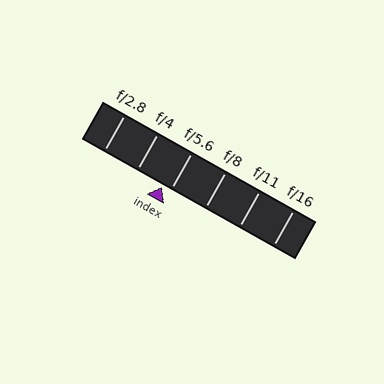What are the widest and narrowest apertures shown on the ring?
The widest aperture shown is f/2.8 and the narrowest is f/16.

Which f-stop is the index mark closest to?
The index mark is closest to f/5.6.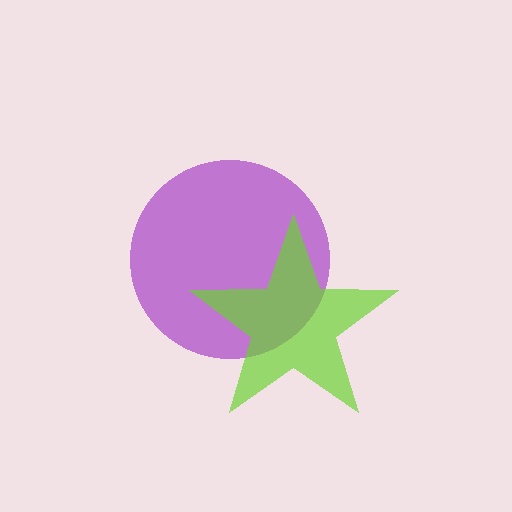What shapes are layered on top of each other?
The layered shapes are: a purple circle, a lime star.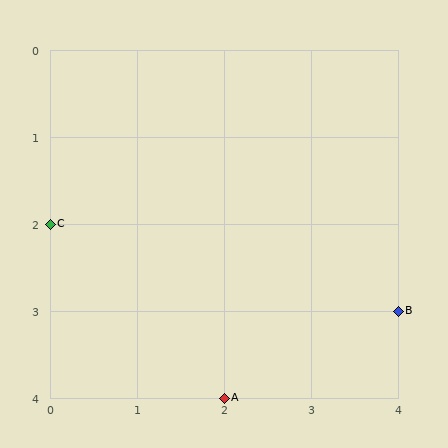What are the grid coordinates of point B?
Point B is at grid coordinates (4, 3).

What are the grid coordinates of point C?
Point C is at grid coordinates (0, 2).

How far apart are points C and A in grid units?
Points C and A are 2 columns and 2 rows apart (about 2.8 grid units diagonally).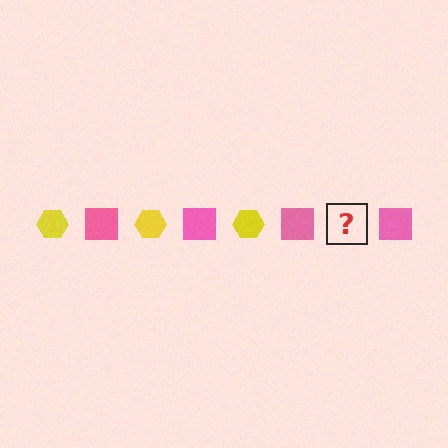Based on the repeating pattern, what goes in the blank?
The blank should be a yellow hexagon.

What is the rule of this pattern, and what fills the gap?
The rule is that the pattern alternates between yellow hexagon and pink square. The gap should be filled with a yellow hexagon.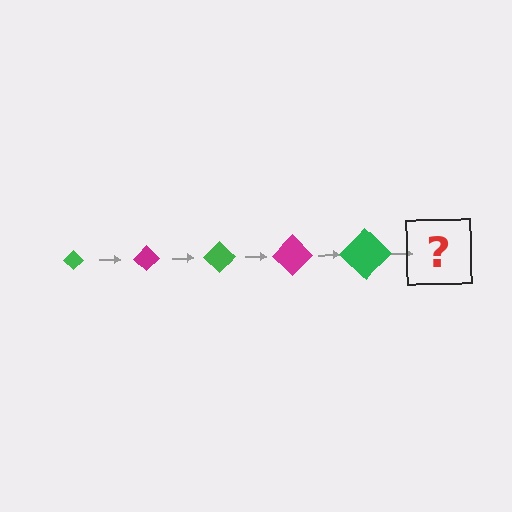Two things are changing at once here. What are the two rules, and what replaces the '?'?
The two rules are that the diamond grows larger each step and the color cycles through green and magenta. The '?' should be a magenta diamond, larger than the previous one.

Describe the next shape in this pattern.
It should be a magenta diamond, larger than the previous one.